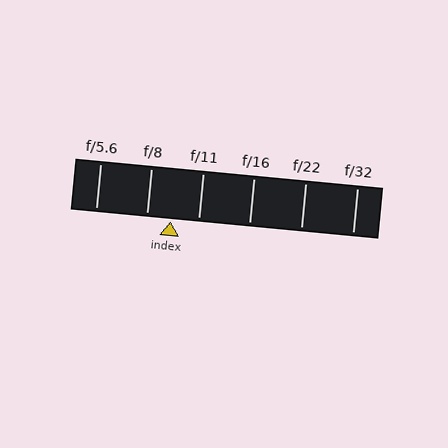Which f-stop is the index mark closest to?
The index mark is closest to f/8.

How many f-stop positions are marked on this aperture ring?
There are 6 f-stop positions marked.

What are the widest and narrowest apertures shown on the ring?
The widest aperture shown is f/5.6 and the narrowest is f/32.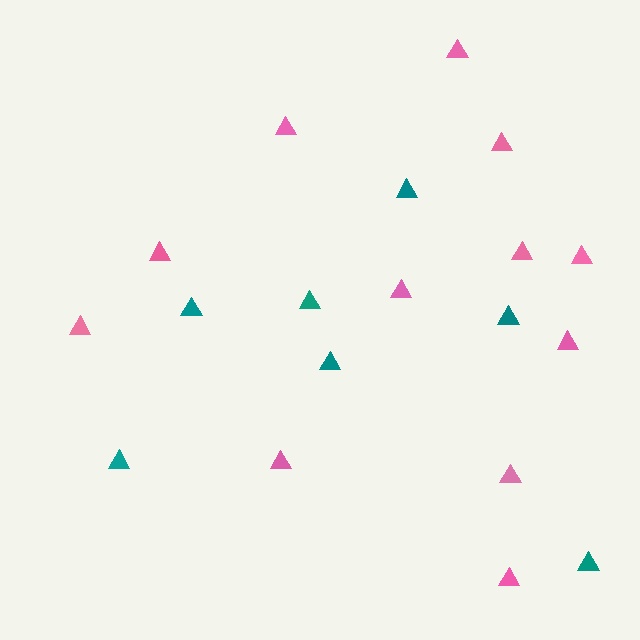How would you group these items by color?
There are 2 groups: one group of pink triangles (12) and one group of teal triangles (7).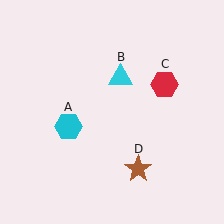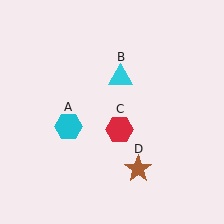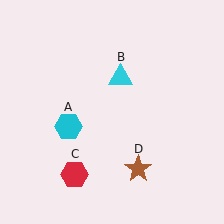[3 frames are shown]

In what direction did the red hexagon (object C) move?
The red hexagon (object C) moved down and to the left.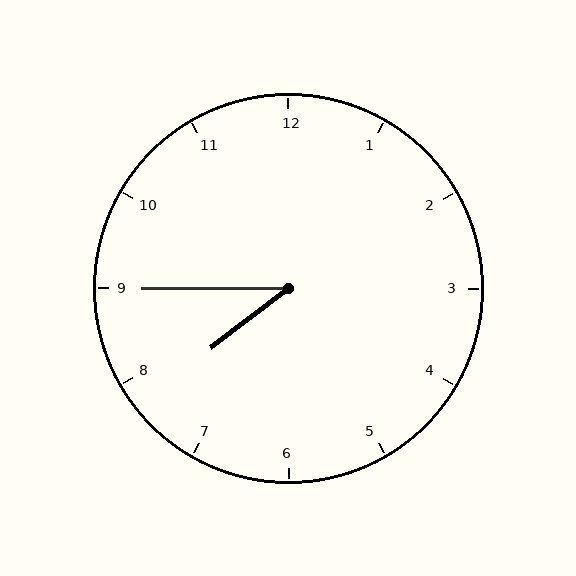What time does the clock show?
7:45.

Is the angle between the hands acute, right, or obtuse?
It is acute.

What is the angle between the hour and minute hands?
Approximately 38 degrees.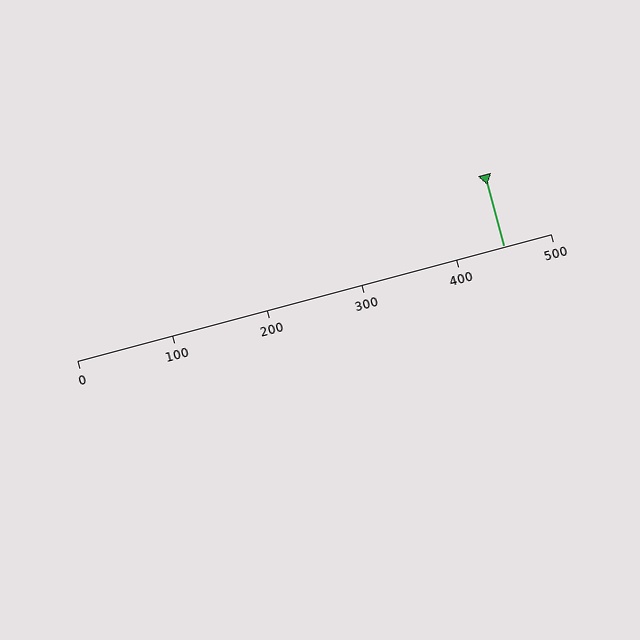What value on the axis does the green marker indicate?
The marker indicates approximately 450.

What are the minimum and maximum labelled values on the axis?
The axis runs from 0 to 500.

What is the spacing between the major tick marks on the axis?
The major ticks are spaced 100 apart.